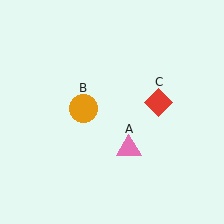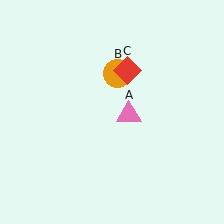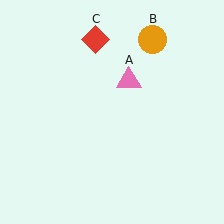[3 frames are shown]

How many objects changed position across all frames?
3 objects changed position: pink triangle (object A), orange circle (object B), red diamond (object C).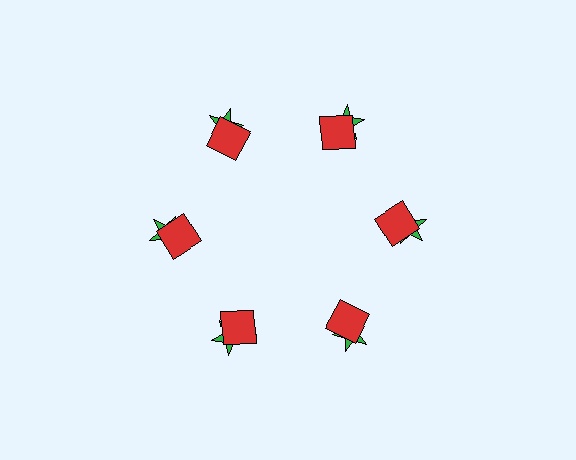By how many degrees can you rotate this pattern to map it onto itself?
The pattern maps onto itself every 60 degrees of rotation.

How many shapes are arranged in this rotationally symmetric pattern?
There are 12 shapes, arranged in 6 groups of 2.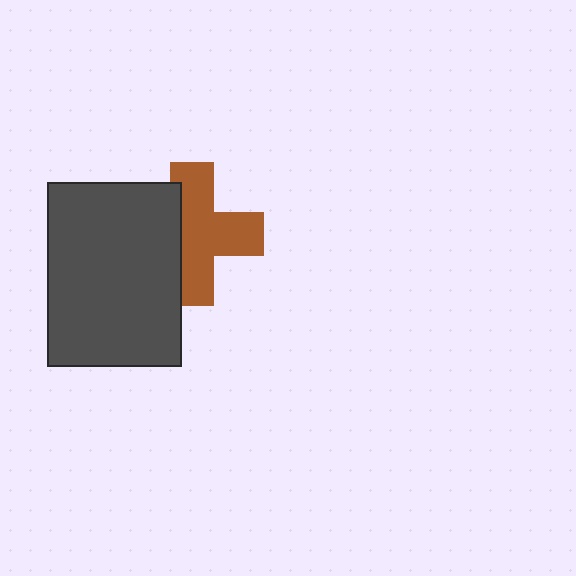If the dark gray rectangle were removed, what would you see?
You would see the complete brown cross.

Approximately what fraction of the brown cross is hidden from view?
Roughly 34% of the brown cross is hidden behind the dark gray rectangle.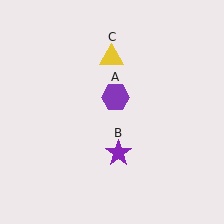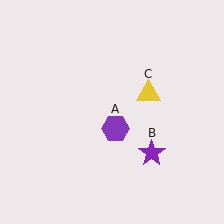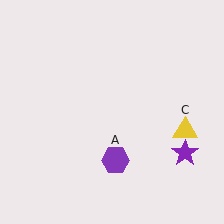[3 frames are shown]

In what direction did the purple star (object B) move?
The purple star (object B) moved right.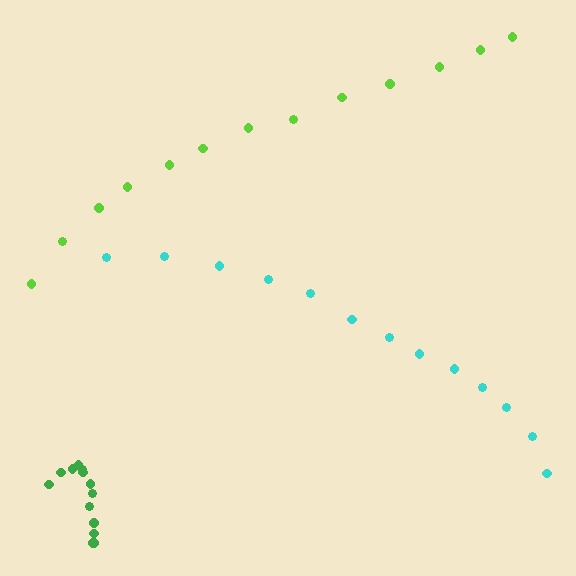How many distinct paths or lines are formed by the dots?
There are 3 distinct paths.